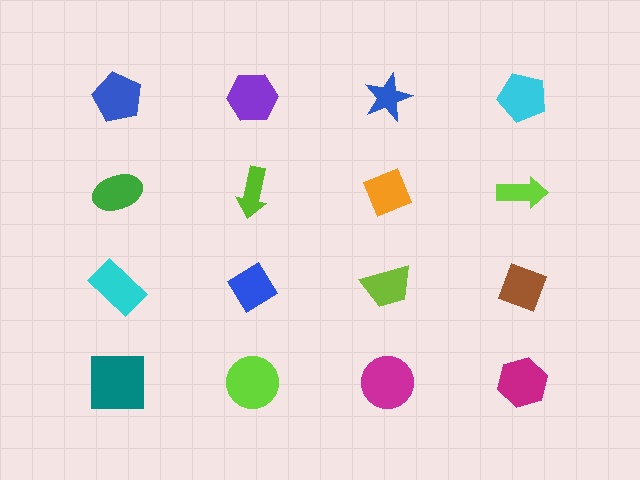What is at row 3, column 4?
A brown diamond.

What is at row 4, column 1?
A teal square.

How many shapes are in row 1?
4 shapes.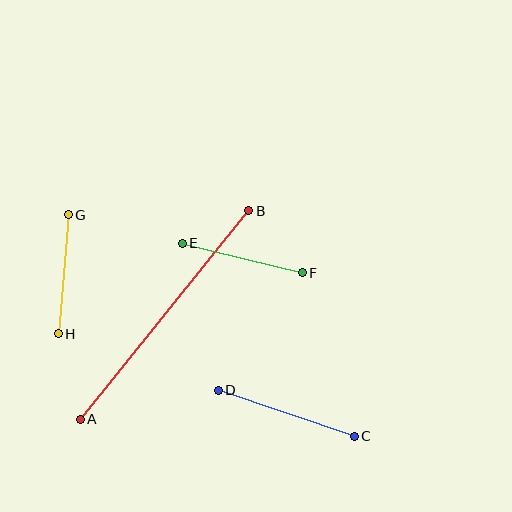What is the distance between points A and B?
The distance is approximately 268 pixels.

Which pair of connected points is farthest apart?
Points A and B are farthest apart.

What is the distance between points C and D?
The distance is approximately 143 pixels.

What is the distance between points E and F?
The distance is approximately 124 pixels.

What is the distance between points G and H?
The distance is approximately 119 pixels.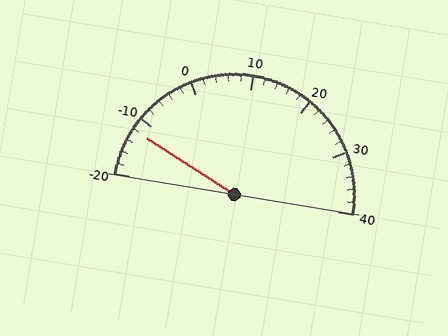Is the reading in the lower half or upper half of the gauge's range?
The reading is in the lower half of the range (-20 to 40).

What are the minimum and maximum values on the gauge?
The gauge ranges from -20 to 40.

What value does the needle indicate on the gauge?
The needle indicates approximately -12.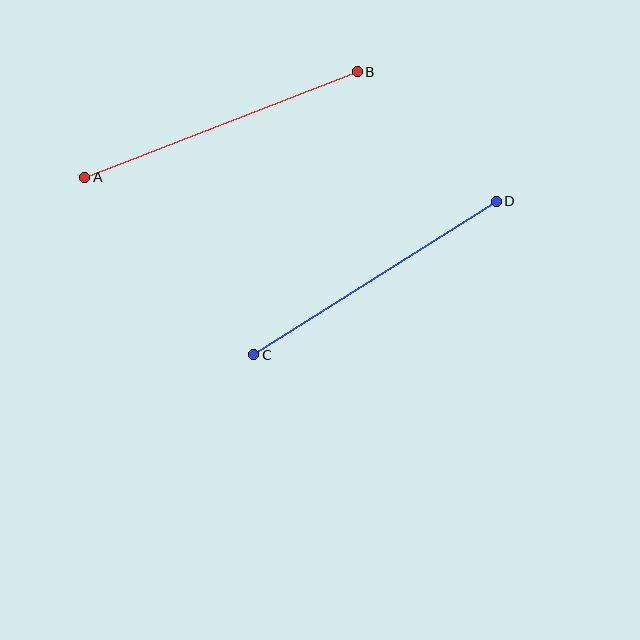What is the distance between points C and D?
The distance is approximately 287 pixels.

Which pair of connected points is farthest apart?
Points A and B are farthest apart.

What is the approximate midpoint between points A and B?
The midpoint is at approximately (221, 124) pixels.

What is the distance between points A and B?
The distance is approximately 292 pixels.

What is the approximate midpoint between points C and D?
The midpoint is at approximately (375, 278) pixels.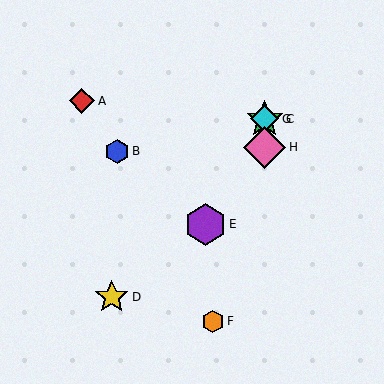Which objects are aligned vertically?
Objects C, G, H are aligned vertically.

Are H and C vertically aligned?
Yes, both are at x≈265.